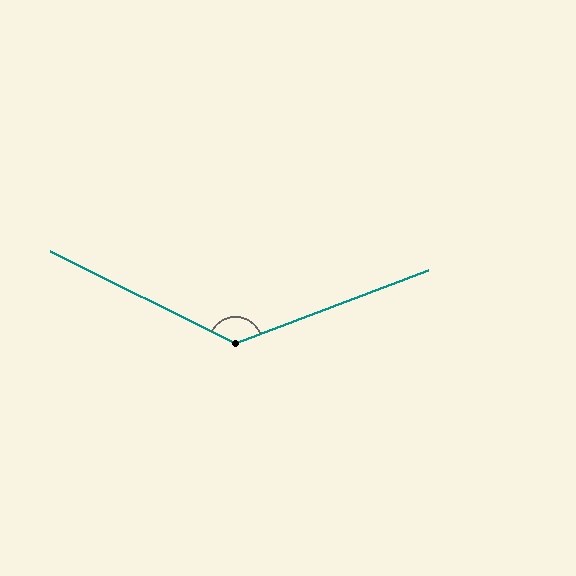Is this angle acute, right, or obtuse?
It is obtuse.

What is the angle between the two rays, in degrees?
Approximately 133 degrees.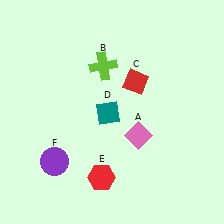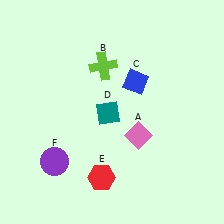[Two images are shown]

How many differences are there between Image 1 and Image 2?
There is 1 difference between the two images.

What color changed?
The diamond (C) changed from red in Image 1 to blue in Image 2.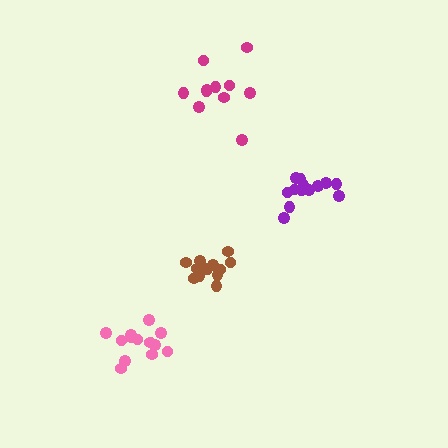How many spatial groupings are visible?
There are 4 spatial groupings.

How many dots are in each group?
Group 1: 14 dots, Group 2: 13 dots, Group 3: 11 dots, Group 4: 14 dots (52 total).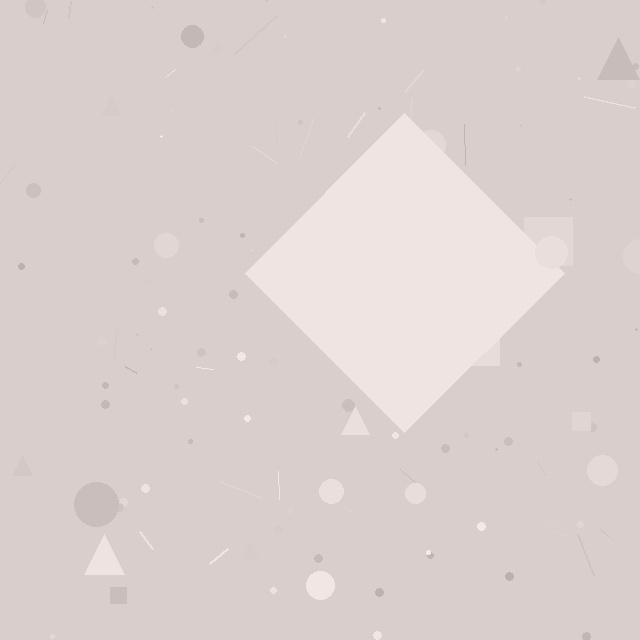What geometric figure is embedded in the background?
A diamond is embedded in the background.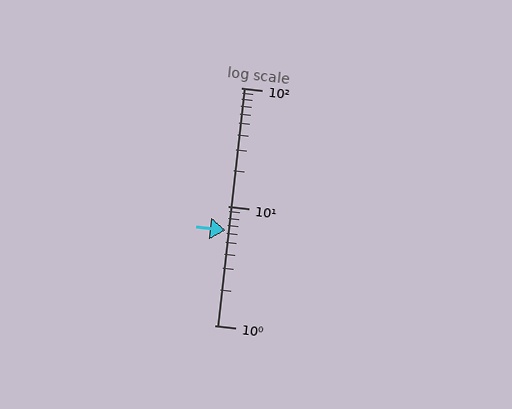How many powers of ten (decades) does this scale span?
The scale spans 2 decades, from 1 to 100.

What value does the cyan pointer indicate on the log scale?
The pointer indicates approximately 6.3.